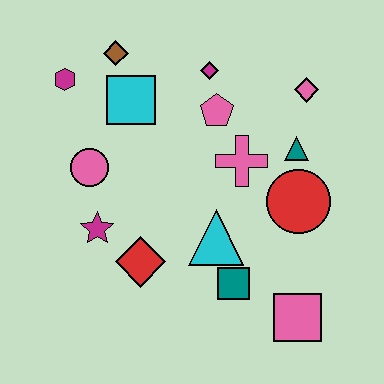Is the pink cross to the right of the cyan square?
Yes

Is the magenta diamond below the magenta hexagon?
No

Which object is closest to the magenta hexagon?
The brown diamond is closest to the magenta hexagon.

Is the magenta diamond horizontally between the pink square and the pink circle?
Yes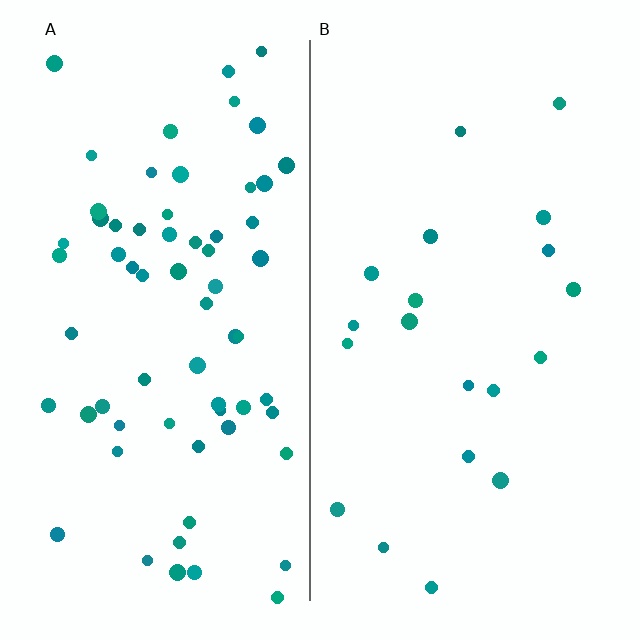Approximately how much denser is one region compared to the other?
Approximately 3.3× — region A over region B.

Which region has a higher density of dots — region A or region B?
A (the left).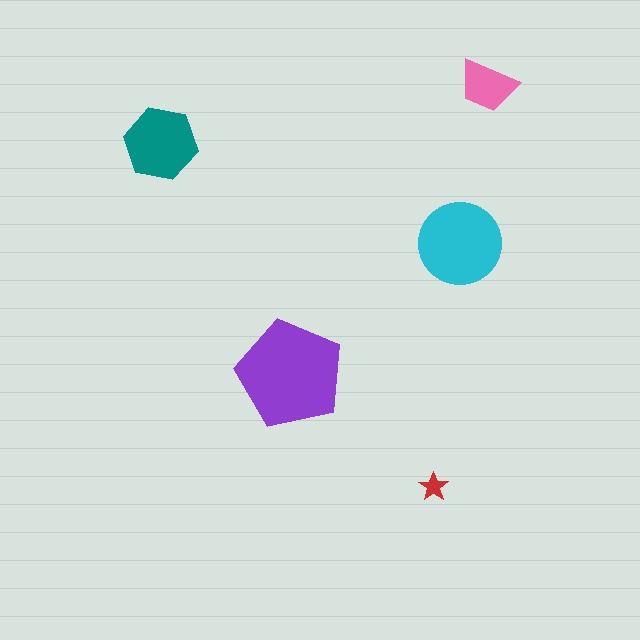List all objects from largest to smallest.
The purple pentagon, the cyan circle, the teal hexagon, the pink trapezoid, the red star.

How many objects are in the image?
There are 5 objects in the image.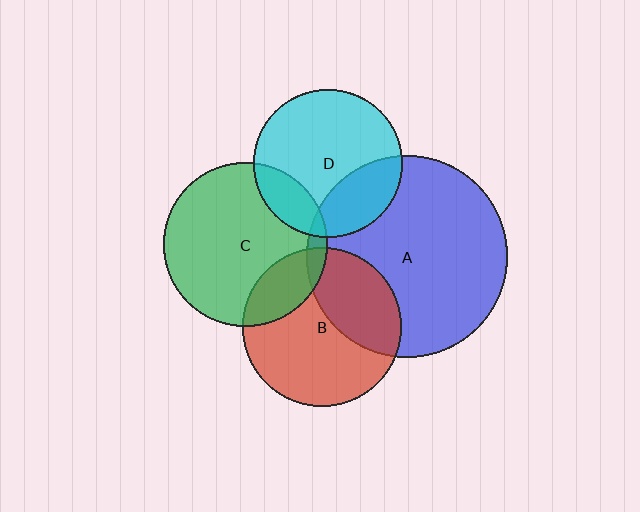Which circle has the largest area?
Circle A (blue).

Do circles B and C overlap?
Yes.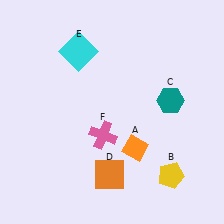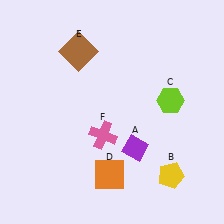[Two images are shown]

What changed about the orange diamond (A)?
In Image 1, A is orange. In Image 2, it changed to purple.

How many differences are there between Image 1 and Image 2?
There are 3 differences between the two images.